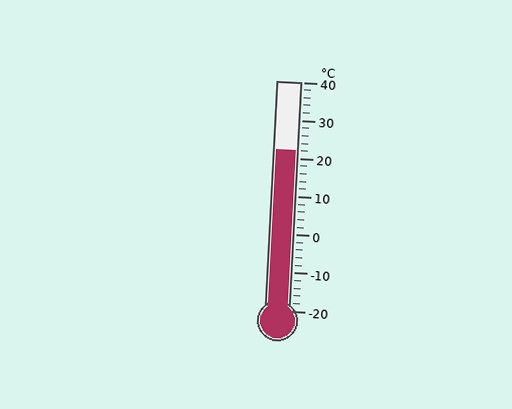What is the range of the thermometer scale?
The thermometer scale ranges from -20°C to 40°C.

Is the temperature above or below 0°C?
The temperature is above 0°C.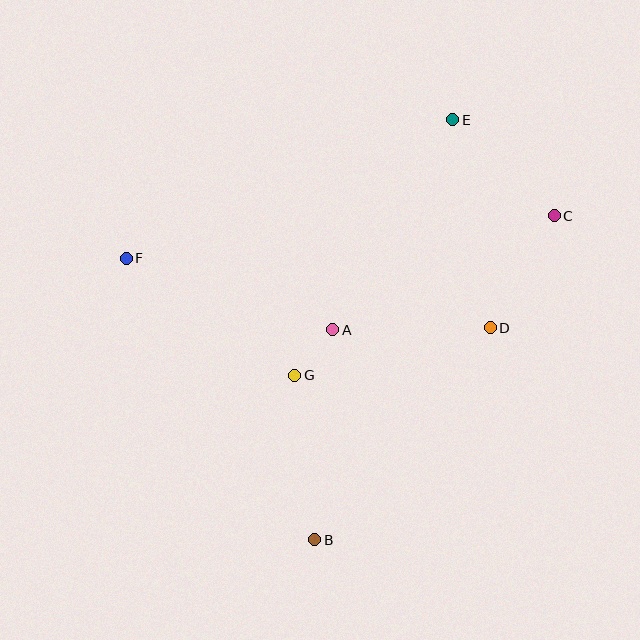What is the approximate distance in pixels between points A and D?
The distance between A and D is approximately 158 pixels.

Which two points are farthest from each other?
Points B and E are farthest from each other.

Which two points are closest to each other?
Points A and G are closest to each other.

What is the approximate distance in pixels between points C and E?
The distance between C and E is approximately 140 pixels.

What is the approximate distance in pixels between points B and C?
The distance between B and C is approximately 403 pixels.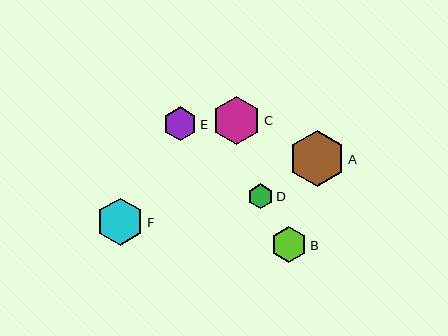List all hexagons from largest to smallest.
From largest to smallest: A, C, F, B, E, D.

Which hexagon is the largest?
Hexagon A is the largest with a size of approximately 56 pixels.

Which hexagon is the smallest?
Hexagon D is the smallest with a size of approximately 25 pixels.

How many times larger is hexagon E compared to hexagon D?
Hexagon E is approximately 1.4 times the size of hexagon D.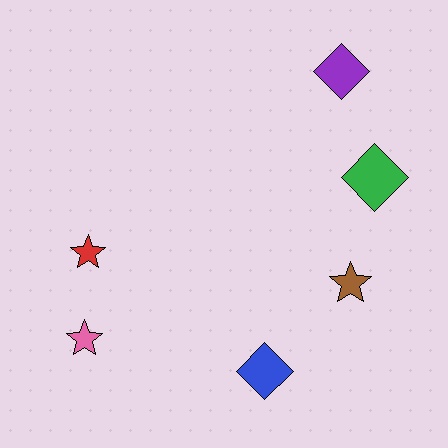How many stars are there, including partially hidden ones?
There are 3 stars.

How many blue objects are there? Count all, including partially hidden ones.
There is 1 blue object.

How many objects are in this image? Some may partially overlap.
There are 6 objects.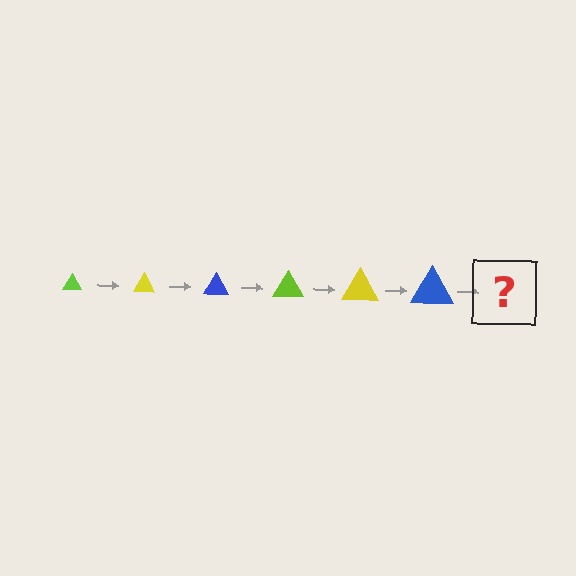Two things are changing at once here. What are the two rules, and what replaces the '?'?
The two rules are that the triangle grows larger each step and the color cycles through lime, yellow, and blue. The '?' should be a lime triangle, larger than the previous one.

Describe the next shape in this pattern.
It should be a lime triangle, larger than the previous one.